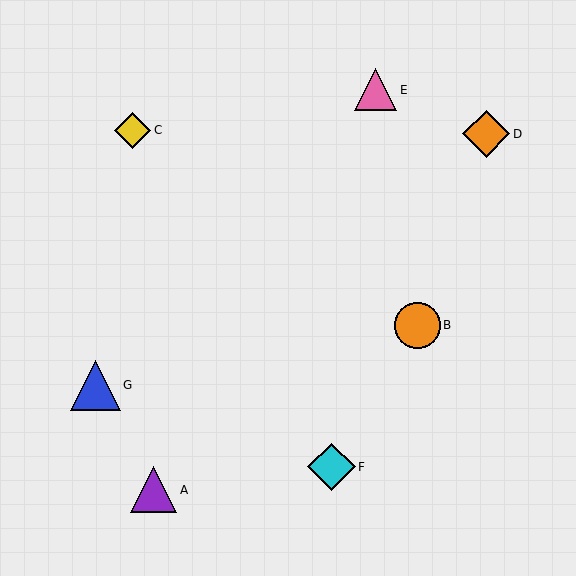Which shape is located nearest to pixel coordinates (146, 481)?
The purple triangle (labeled A) at (154, 490) is nearest to that location.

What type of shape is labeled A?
Shape A is a purple triangle.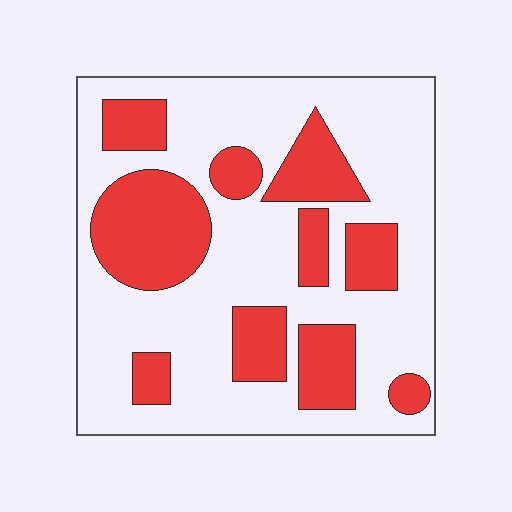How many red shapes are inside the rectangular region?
10.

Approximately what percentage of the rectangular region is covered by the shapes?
Approximately 30%.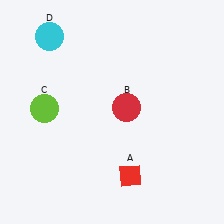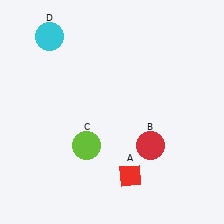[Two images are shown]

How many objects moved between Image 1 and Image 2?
2 objects moved between the two images.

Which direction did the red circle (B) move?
The red circle (B) moved down.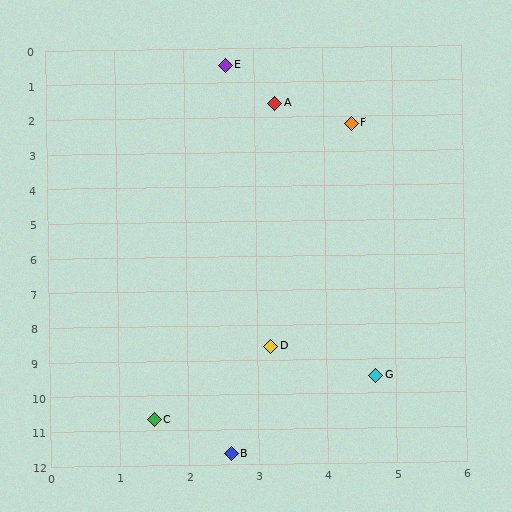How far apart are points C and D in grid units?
Points C and D are about 2.7 grid units apart.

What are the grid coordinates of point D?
Point D is at approximately (3.2, 8.6).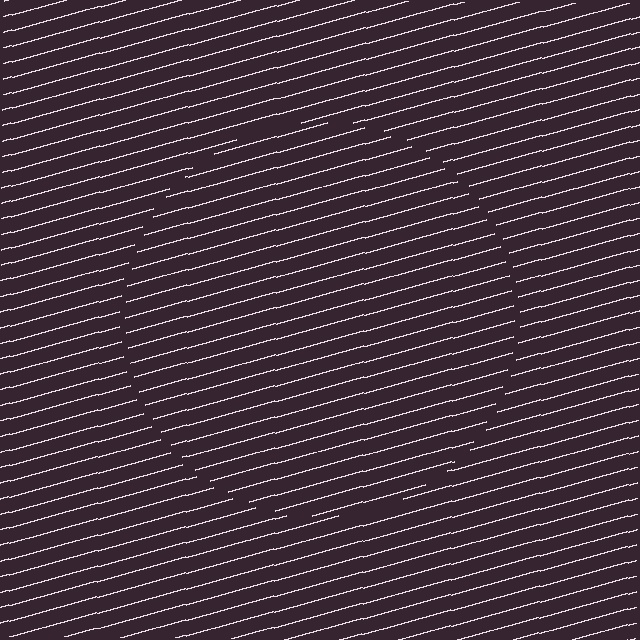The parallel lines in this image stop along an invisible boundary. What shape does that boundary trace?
An illusory circle. The interior of the shape contains the same grating, shifted by half a period — the contour is defined by the phase discontinuity where line-ends from the inner and outer gratings abut.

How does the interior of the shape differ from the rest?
The interior of the shape contains the same grating, shifted by half a period — the contour is defined by the phase discontinuity where line-ends from the inner and outer gratings abut.